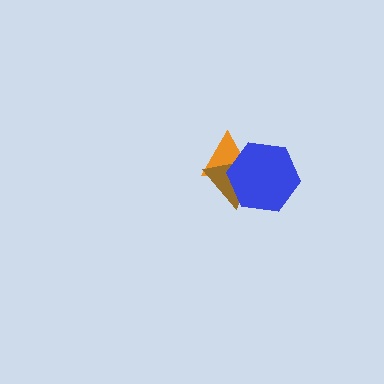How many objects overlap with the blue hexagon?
2 objects overlap with the blue hexagon.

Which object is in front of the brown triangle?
The blue hexagon is in front of the brown triangle.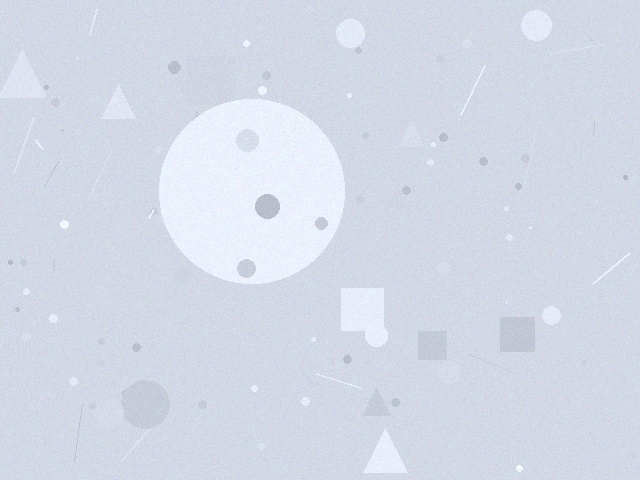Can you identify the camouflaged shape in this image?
The camouflaged shape is a circle.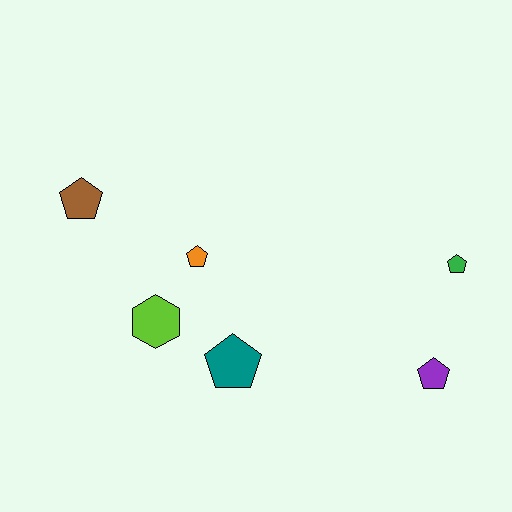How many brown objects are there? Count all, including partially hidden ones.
There is 1 brown object.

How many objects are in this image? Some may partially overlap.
There are 6 objects.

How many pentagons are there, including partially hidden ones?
There are 5 pentagons.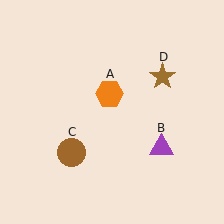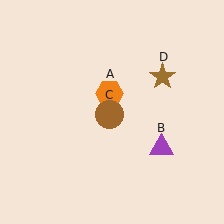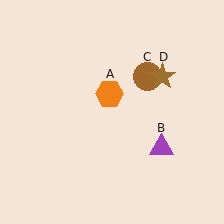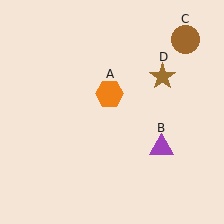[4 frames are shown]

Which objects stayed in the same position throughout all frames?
Orange hexagon (object A) and purple triangle (object B) and brown star (object D) remained stationary.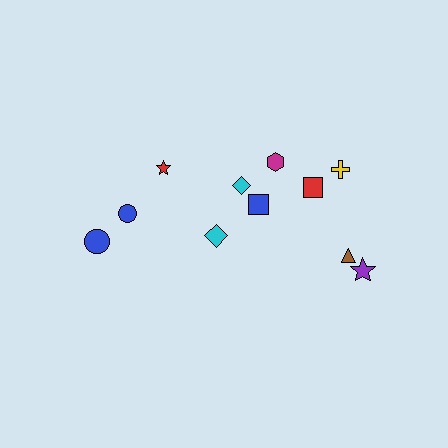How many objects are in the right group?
There are 7 objects.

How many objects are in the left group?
There are 4 objects.